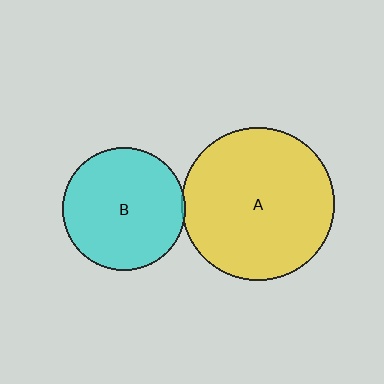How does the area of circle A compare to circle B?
Approximately 1.5 times.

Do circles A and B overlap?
Yes.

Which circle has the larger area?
Circle A (yellow).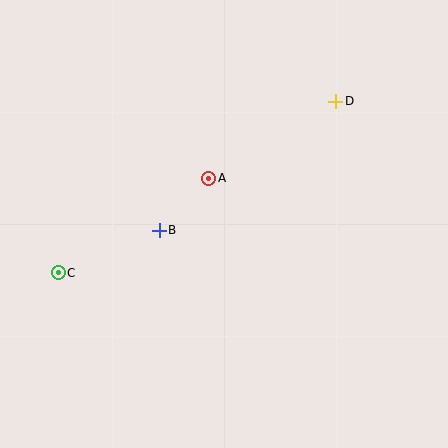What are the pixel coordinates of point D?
Point D is at (336, 101).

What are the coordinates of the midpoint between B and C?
The midpoint between B and C is at (109, 251).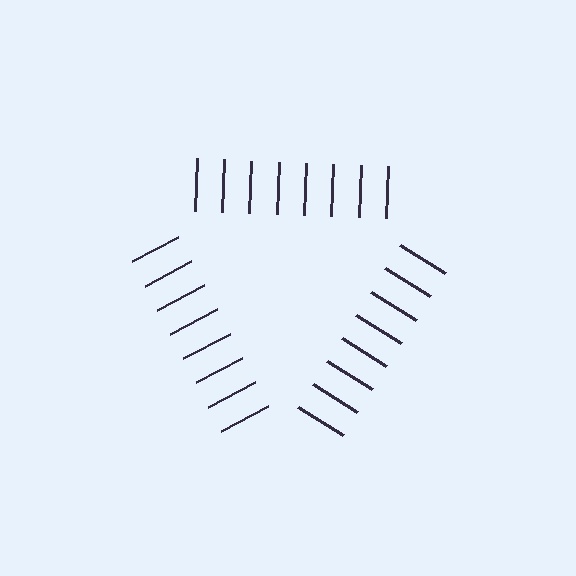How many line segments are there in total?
24 — 8 along each of the 3 edges.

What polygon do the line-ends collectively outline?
An illusory triangle — the line segments terminate on its edges but no continuous stroke is drawn.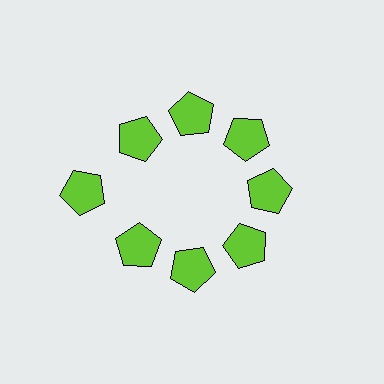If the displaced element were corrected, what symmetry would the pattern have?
It would have 8-fold rotational symmetry — the pattern would map onto itself every 45 degrees.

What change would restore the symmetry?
The symmetry would be restored by moving it inward, back onto the ring so that all 8 pentagons sit at equal angles and equal distance from the center.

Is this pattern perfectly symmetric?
No. The 8 lime pentagons are arranged in a ring, but one element near the 9 o'clock position is pushed outward from the center, breaking the 8-fold rotational symmetry.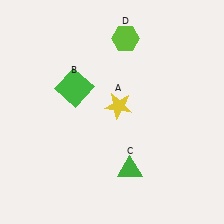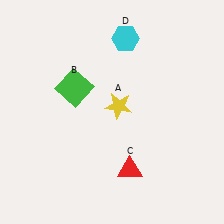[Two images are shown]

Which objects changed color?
C changed from green to red. D changed from lime to cyan.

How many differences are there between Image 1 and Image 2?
There are 2 differences between the two images.